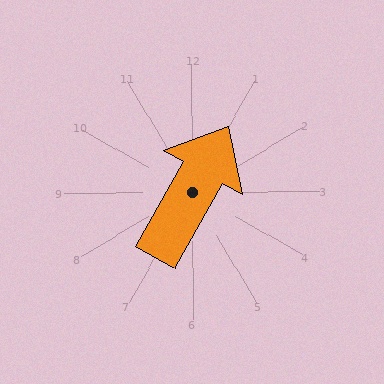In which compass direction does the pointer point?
Northeast.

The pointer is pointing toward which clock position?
Roughly 1 o'clock.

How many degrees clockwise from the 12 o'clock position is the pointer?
Approximately 29 degrees.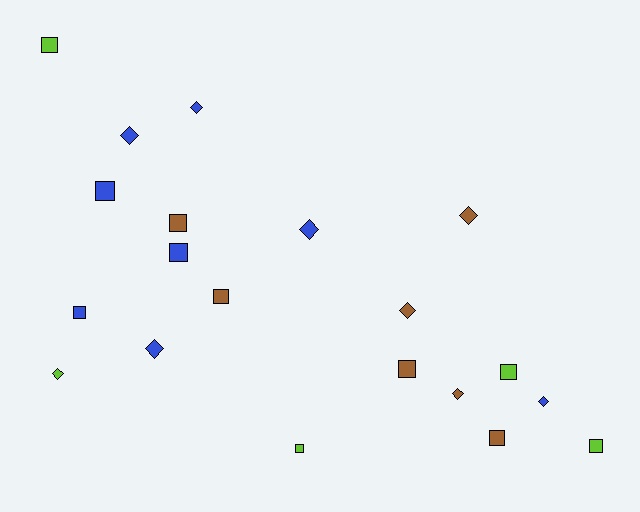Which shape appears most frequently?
Square, with 11 objects.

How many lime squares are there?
There are 4 lime squares.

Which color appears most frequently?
Blue, with 8 objects.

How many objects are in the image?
There are 20 objects.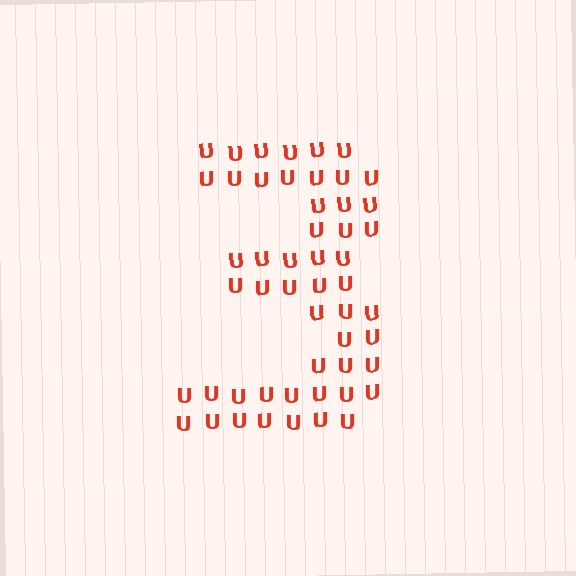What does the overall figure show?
The overall figure shows the digit 3.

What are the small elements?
The small elements are letter U's.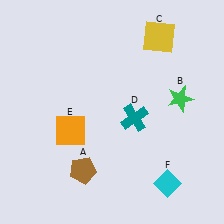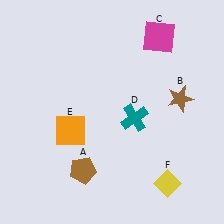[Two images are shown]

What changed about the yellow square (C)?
In Image 1, C is yellow. In Image 2, it changed to magenta.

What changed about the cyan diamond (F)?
In Image 1, F is cyan. In Image 2, it changed to yellow.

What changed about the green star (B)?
In Image 1, B is green. In Image 2, it changed to brown.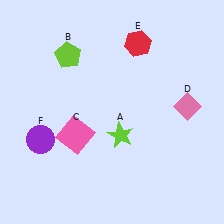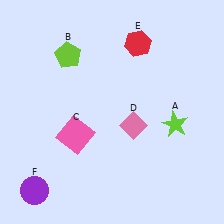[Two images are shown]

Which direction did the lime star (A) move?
The lime star (A) moved right.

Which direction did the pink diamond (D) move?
The pink diamond (D) moved left.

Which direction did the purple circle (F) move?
The purple circle (F) moved down.